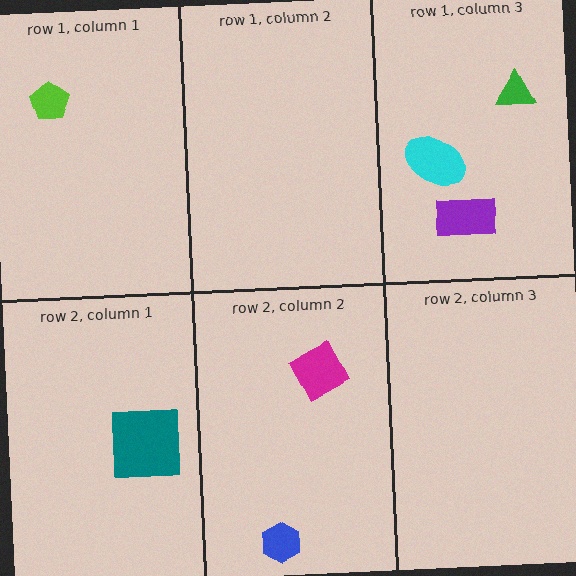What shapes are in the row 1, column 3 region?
The green triangle, the cyan ellipse, the purple rectangle.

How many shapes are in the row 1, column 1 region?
1.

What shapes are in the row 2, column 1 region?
The teal square.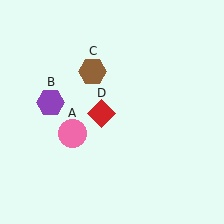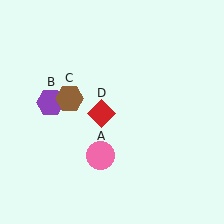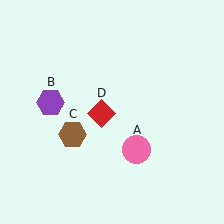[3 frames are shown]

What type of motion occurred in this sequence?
The pink circle (object A), brown hexagon (object C) rotated counterclockwise around the center of the scene.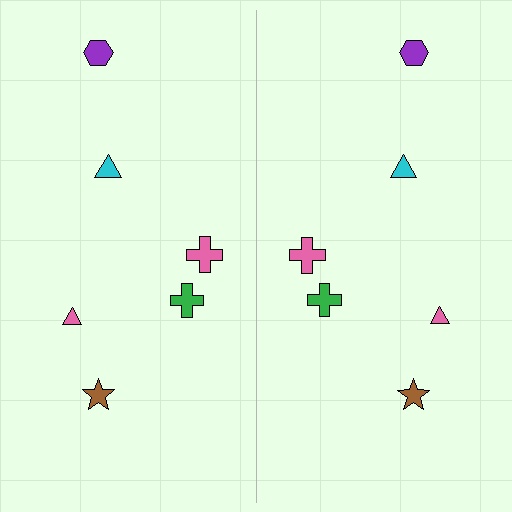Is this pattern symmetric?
Yes, this pattern has bilateral (reflection) symmetry.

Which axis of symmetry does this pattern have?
The pattern has a vertical axis of symmetry running through the center of the image.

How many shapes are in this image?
There are 12 shapes in this image.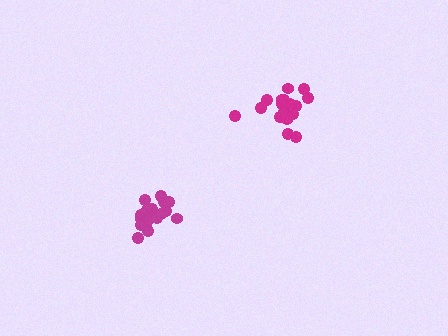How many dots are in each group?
Group 1: 17 dots, Group 2: 21 dots (38 total).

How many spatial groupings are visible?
There are 2 spatial groupings.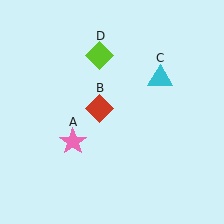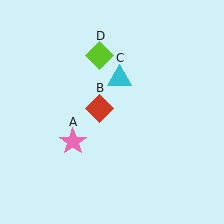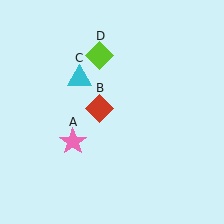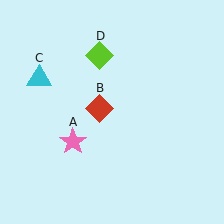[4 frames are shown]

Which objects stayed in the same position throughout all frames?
Pink star (object A) and red diamond (object B) and lime diamond (object D) remained stationary.